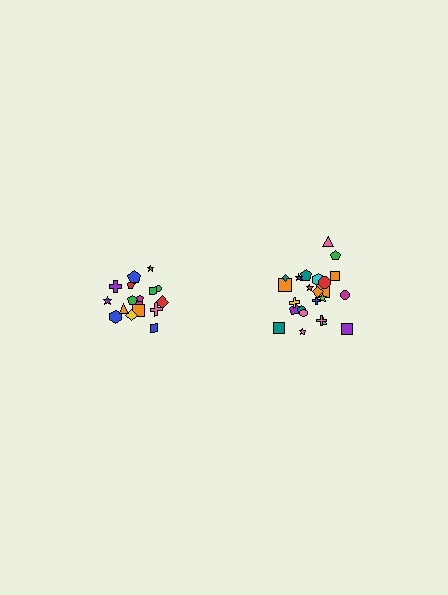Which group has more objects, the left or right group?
The right group.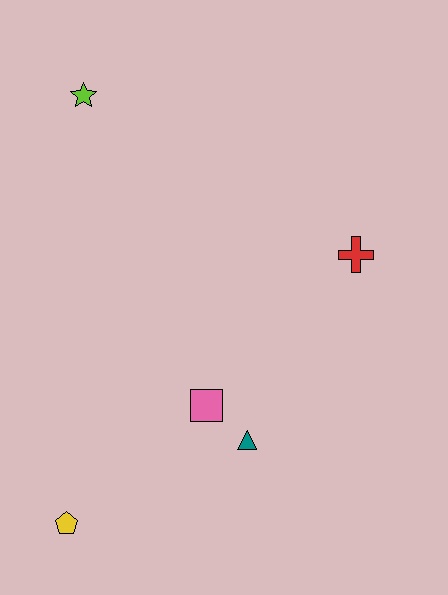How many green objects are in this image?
There are no green objects.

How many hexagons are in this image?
There are no hexagons.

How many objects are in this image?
There are 5 objects.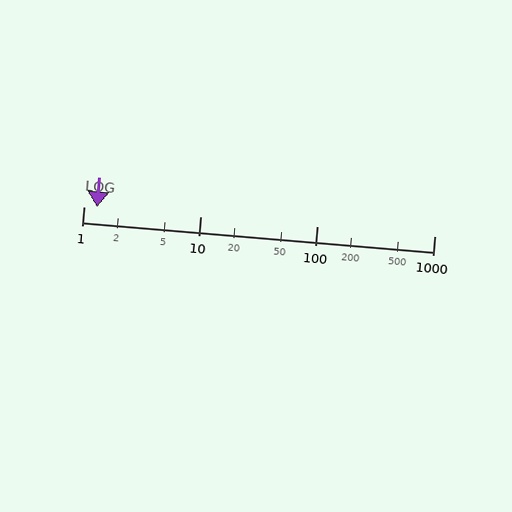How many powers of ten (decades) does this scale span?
The scale spans 3 decades, from 1 to 1000.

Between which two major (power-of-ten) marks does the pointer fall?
The pointer is between 1 and 10.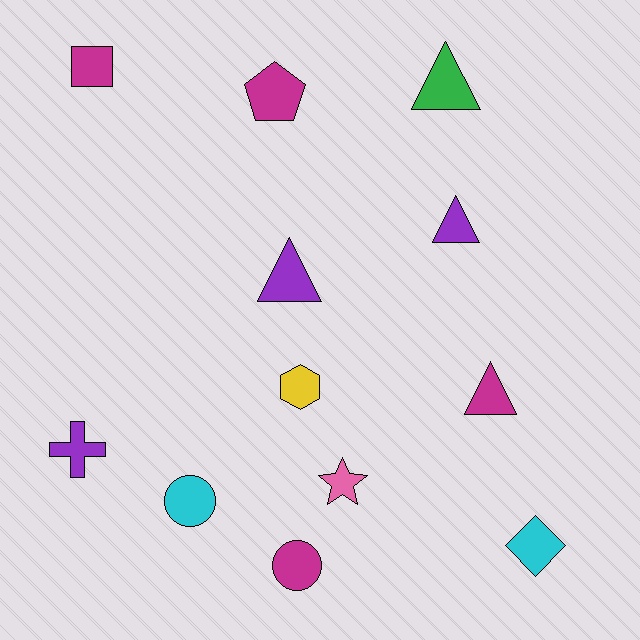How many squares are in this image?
There is 1 square.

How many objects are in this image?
There are 12 objects.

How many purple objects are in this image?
There are 3 purple objects.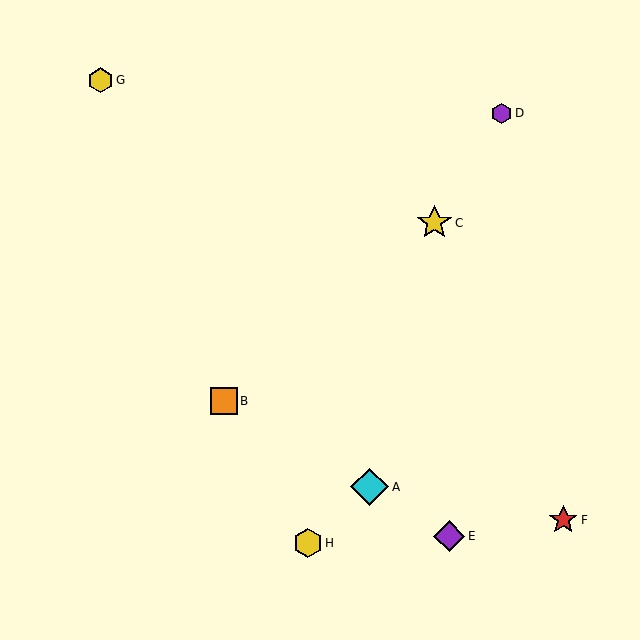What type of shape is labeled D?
Shape D is a purple hexagon.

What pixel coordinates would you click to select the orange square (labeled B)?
Click at (224, 401) to select the orange square B.